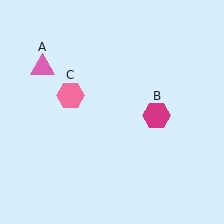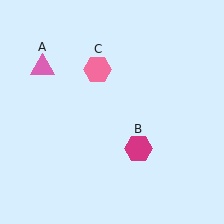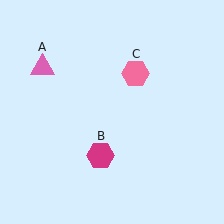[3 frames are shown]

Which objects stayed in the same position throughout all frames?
Pink triangle (object A) remained stationary.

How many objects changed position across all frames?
2 objects changed position: magenta hexagon (object B), pink hexagon (object C).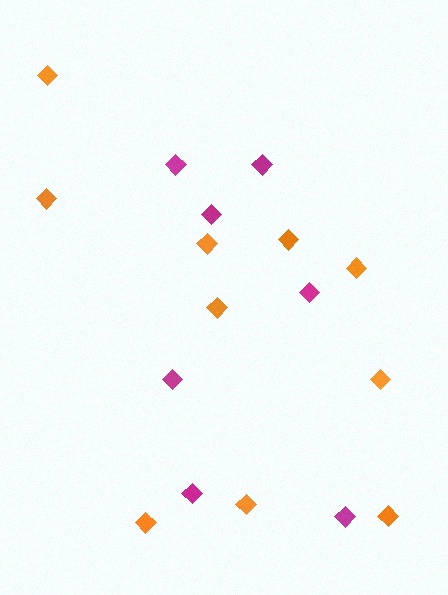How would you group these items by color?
There are 2 groups: one group of magenta diamonds (7) and one group of orange diamonds (10).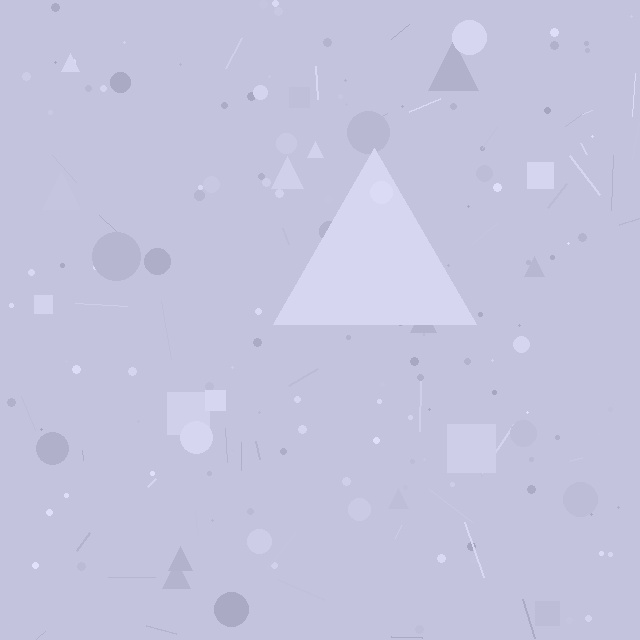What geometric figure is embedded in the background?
A triangle is embedded in the background.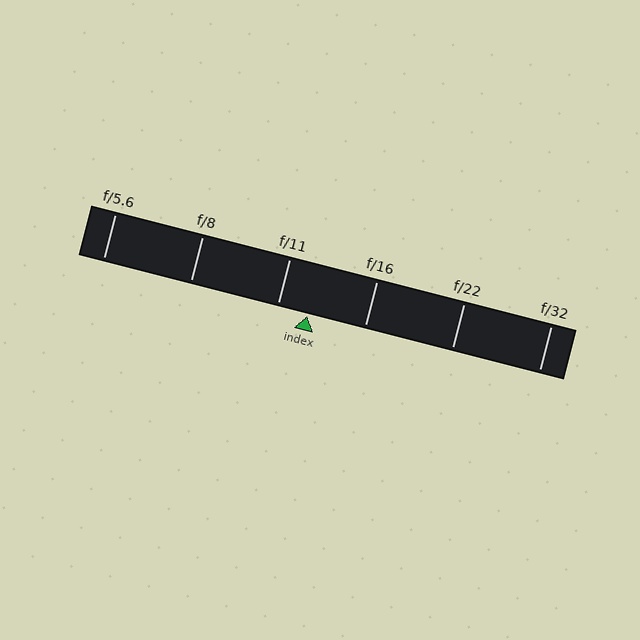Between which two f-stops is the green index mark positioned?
The index mark is between f/11 and f/16.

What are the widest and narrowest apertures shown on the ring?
The widest aperture shown is f/5.6 and the narrowest is f/32.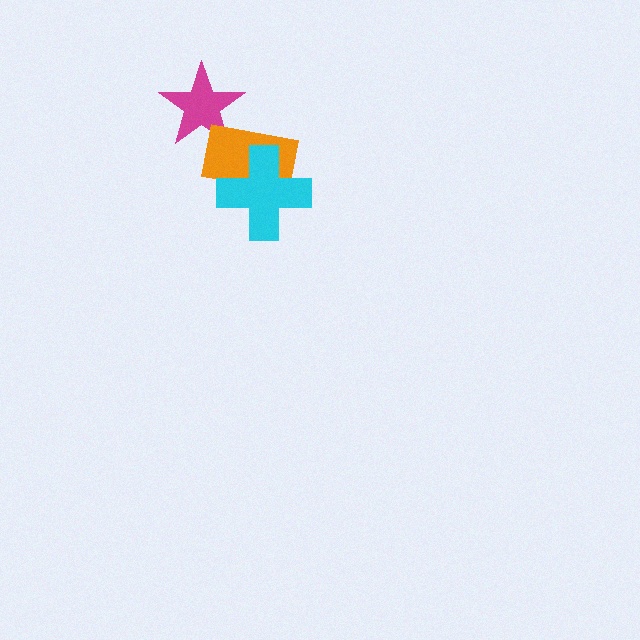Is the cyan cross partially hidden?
No, no other shape covers it.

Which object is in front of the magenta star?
The orange rectangle is in front of the magenta star.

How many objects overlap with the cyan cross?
1 object overlaps with the cyan cross.